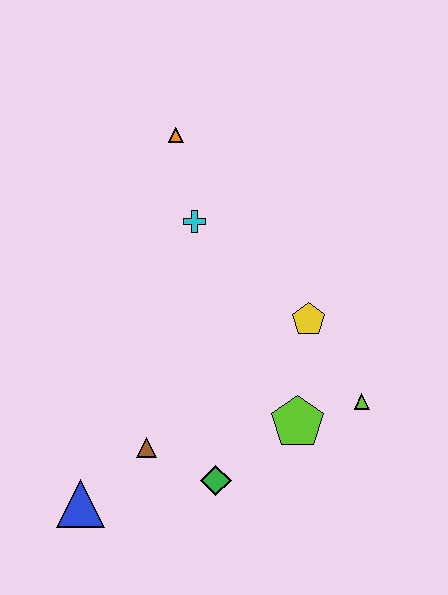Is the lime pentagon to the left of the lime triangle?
Yes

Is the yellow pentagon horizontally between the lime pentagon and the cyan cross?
No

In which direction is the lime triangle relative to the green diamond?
The lime triangle is to the right of the green diamond.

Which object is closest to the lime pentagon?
The lime triangle is closest to the lime pentagon.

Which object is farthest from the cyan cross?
The blue triangle is farthest from the cyan cross.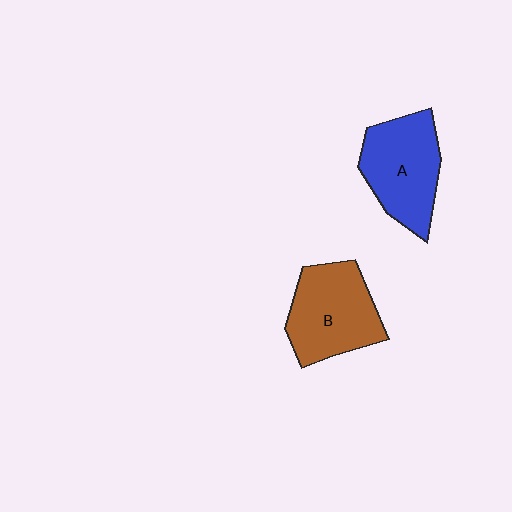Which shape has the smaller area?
Shape A (blue).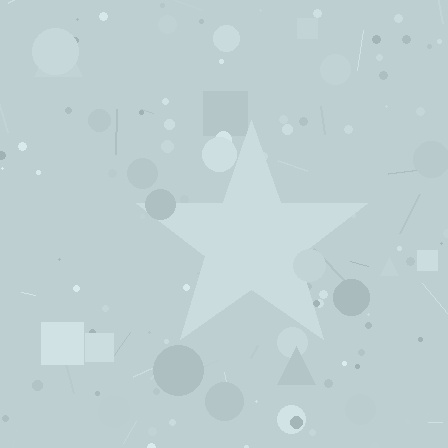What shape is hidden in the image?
A star is hidden in the image.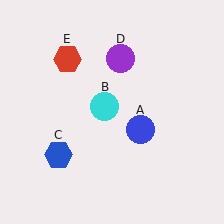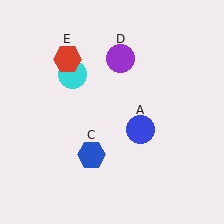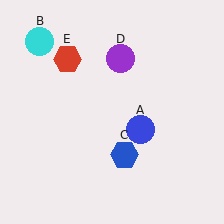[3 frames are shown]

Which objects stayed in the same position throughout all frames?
Blue circle (object A) and purple circle (object D) and red hexagon (object E) remained stationary.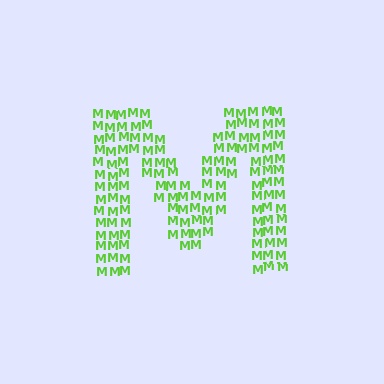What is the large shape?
The large shape is the letter M.